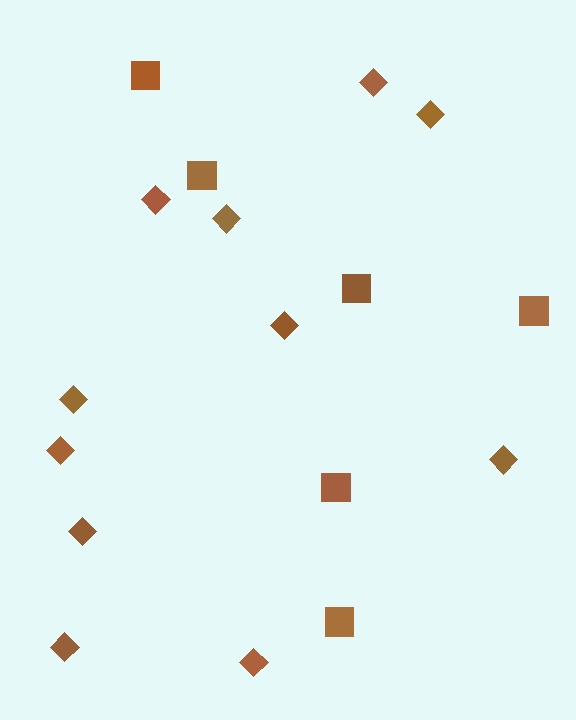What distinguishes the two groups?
There are 2 groups: one group of squares (6) and one group of diamonds (11).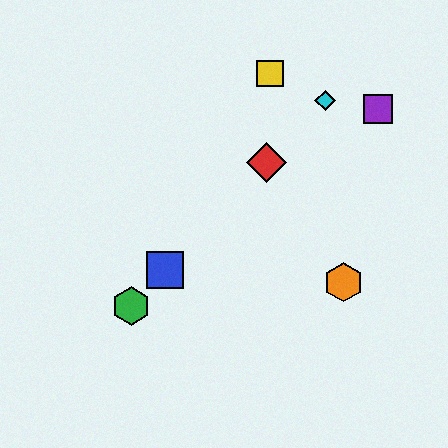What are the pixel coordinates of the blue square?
The blue square is at (165, 270).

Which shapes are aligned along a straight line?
The red diamond, the blue square, the green hexagon, the cyan diamond are aligned along a straight line.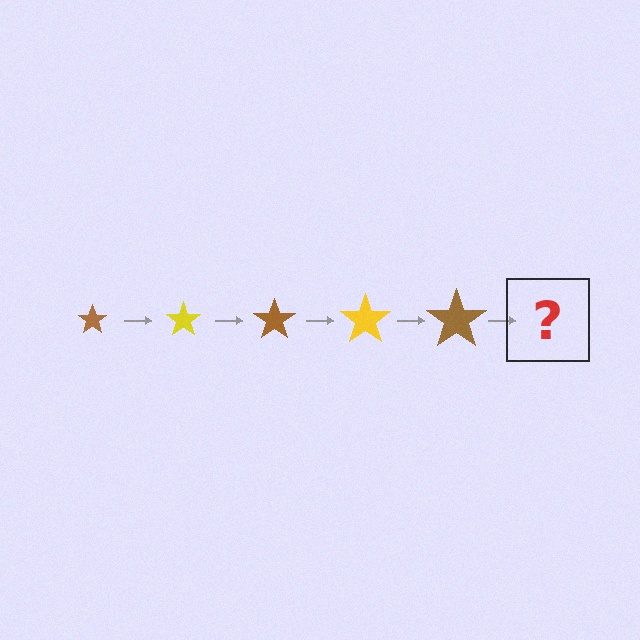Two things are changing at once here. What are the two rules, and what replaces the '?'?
The two rules are that the star grows larger each step and the color cycles through brown and yellow. The '?' should be a yellow star, larger than the previous one.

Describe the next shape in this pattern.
It should be a yellow star, larger than the previous one.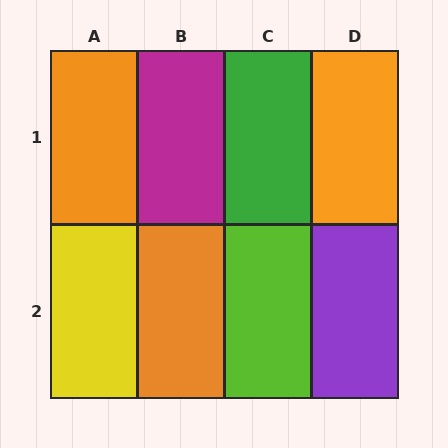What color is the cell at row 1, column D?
Orange.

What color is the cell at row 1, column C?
Green.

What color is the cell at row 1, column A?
Orange.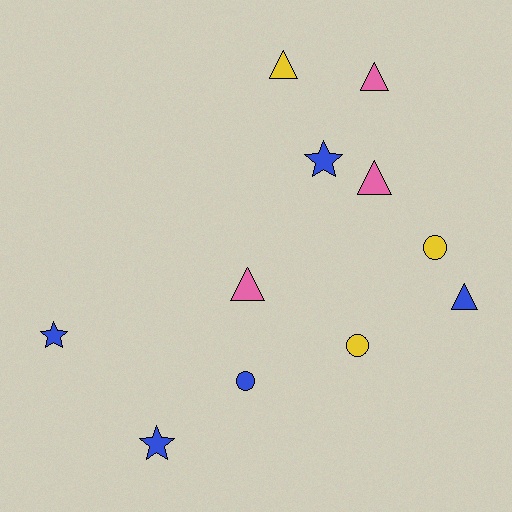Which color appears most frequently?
Blue, with 5 objects.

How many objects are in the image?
There are 11 objects.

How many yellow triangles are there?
There is 1 yellow triangle.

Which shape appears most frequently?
Triangle, with 5 objects.